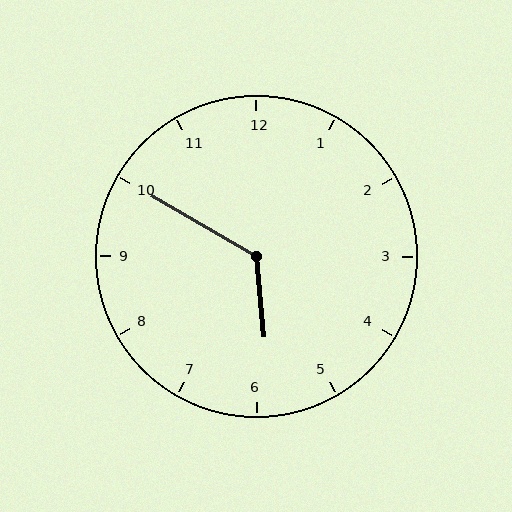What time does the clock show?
5:50.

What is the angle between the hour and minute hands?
Approximately 125 degrees.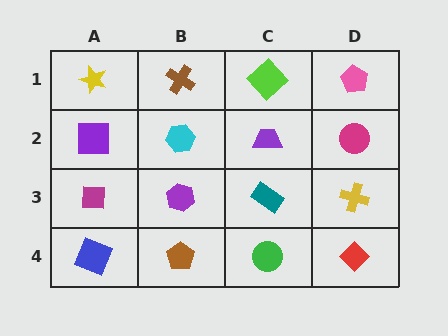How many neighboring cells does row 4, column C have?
3.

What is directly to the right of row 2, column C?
A magenta circle.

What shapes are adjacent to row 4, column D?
A yellow cross (row 3, column D), a green circle (row 4, column C).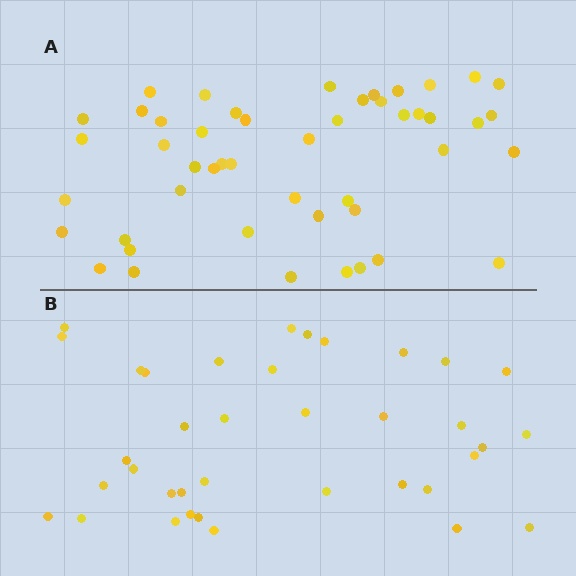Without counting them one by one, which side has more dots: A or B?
Region A (the top region) has more dots.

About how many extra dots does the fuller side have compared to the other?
Region A has roughly 12 or so more dots than region B.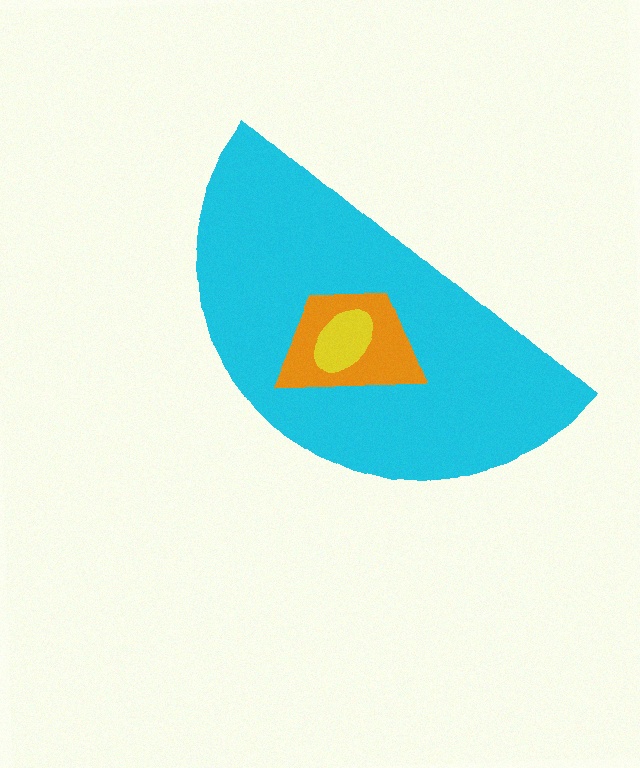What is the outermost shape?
The cyan semicircle.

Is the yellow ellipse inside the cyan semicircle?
Yes.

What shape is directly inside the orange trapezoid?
The yellow ellipse.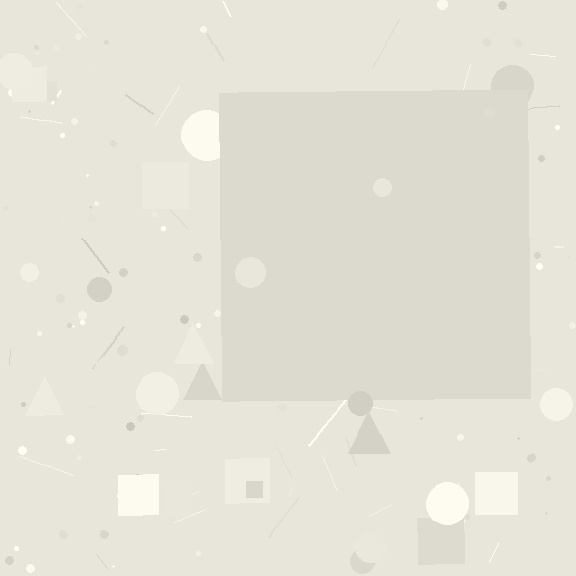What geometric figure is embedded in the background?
A square is embedded in the background.